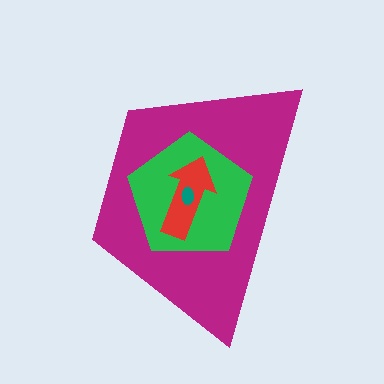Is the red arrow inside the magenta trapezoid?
Yes.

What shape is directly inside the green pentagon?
The red arrow.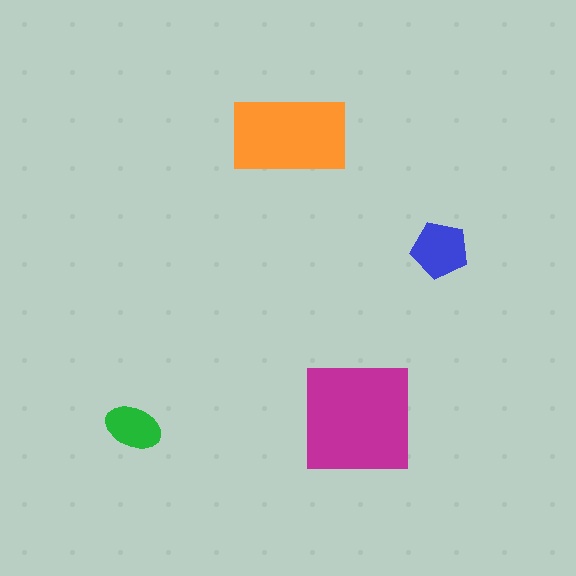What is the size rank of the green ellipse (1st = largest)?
4th.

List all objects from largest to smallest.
The magenta square, the orange rectangle, the blue pentagon, the green ellipse.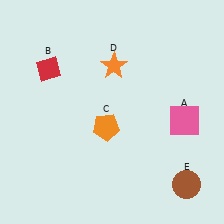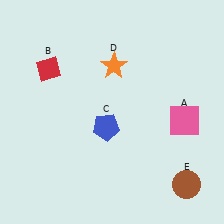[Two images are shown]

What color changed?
The pentagon (C) changed from orange in Image 1 to blue in Image 2.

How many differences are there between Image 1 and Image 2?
There is 1 difference between the two images.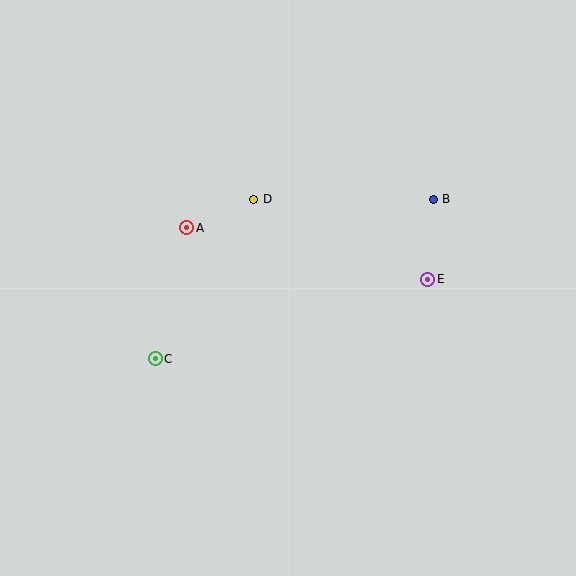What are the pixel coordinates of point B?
Point B is at (433, 199).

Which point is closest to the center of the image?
Point D at (254, 199) is closest to the center.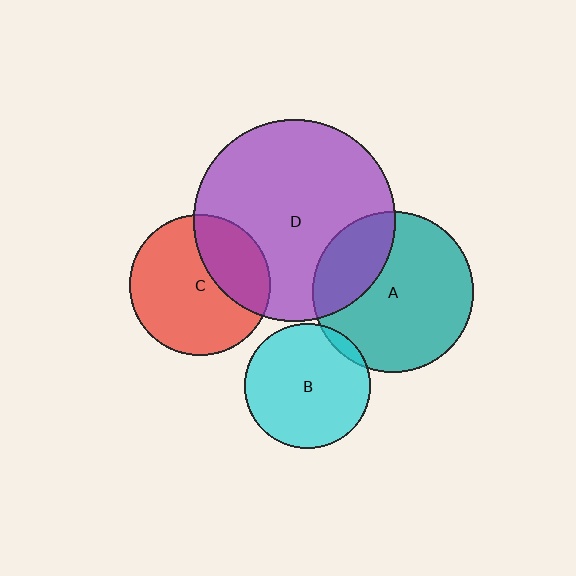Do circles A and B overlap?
Yes.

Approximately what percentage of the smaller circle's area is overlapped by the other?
Approximately 5%.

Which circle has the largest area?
Circle D (purple).